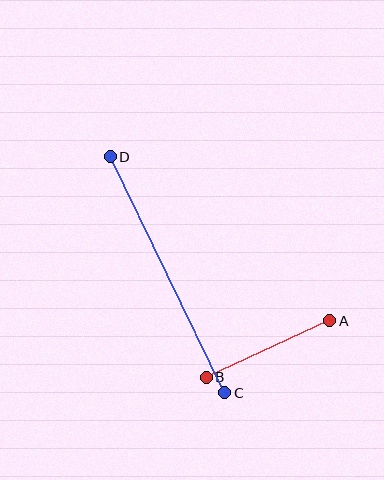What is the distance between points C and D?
The distance is approximately 262 pixels.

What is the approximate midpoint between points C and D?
The midpoint is at approximately (168, 275) pixels.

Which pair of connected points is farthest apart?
Points C and D are farthest apart.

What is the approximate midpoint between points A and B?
The midpoint is at approximately (268, 349) pixels.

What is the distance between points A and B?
The distance is approximately 136 pixels.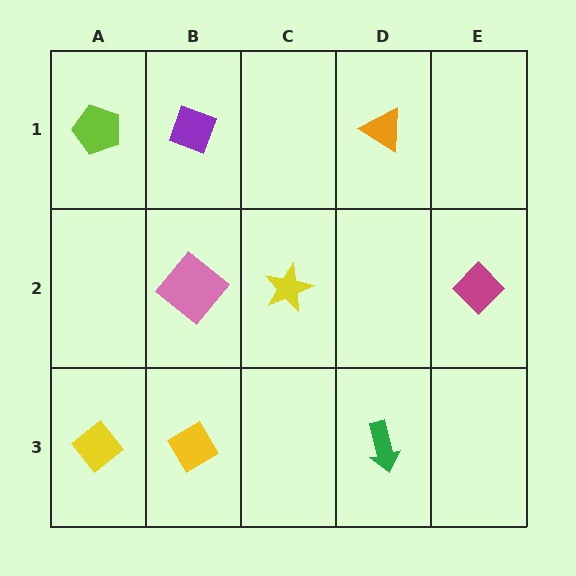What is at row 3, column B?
A yellow diamond.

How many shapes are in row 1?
3 shapes.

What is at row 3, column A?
A yellow diamond.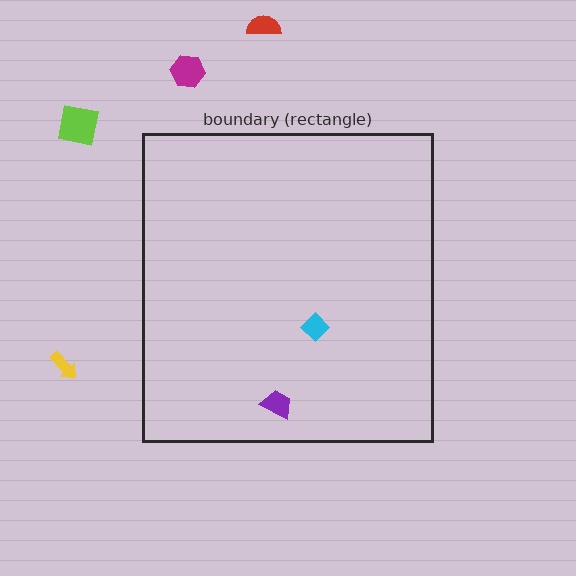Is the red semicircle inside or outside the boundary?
Outside.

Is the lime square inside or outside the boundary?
Outside.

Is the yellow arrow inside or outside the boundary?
Outside.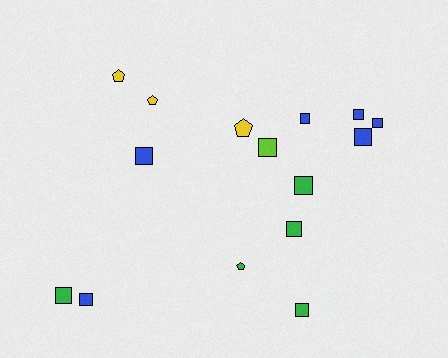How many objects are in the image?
There are 15 objects.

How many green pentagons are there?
There is 1 green pentagon.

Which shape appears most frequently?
Square, with 11 objects.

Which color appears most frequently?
Blue, with 6 objects.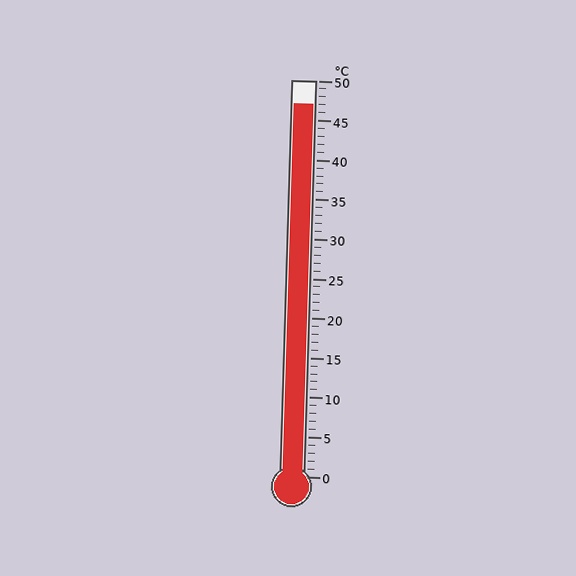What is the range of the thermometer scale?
The thermometer scale ranges from 0°C to 50°C.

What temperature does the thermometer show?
The thermometer shows approximately 47°C.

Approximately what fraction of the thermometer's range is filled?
The thermometer is filled to approximately 95% of its range.